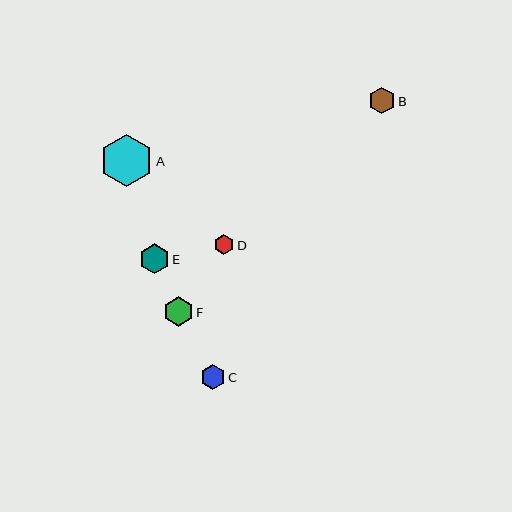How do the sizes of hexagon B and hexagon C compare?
Hexagon B and hexagon C are approximately the same size.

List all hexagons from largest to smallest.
From largest to smallest: A, E, F, B, C, D.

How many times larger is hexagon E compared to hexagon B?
Hexagon E is approximately 1.1 times the size of hexagon B.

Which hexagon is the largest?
Hexagon A is the largest with a size of approximately 52 pixels.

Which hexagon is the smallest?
Hexagon D is the smallest with a size of approximately 20 pixels.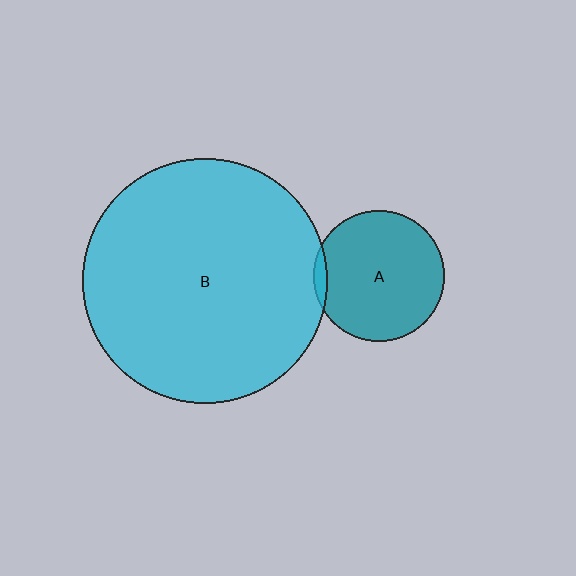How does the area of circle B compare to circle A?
Approximately 3.5 times.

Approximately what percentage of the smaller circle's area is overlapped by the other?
Approximately 5%.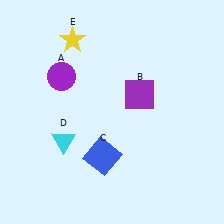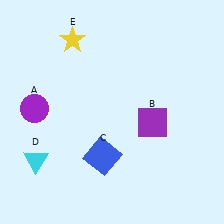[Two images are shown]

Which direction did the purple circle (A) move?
The purple circle (A) moved down.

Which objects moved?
The objects that moved are: the purple circle (A), the purple square (B), the cyan triangle (D).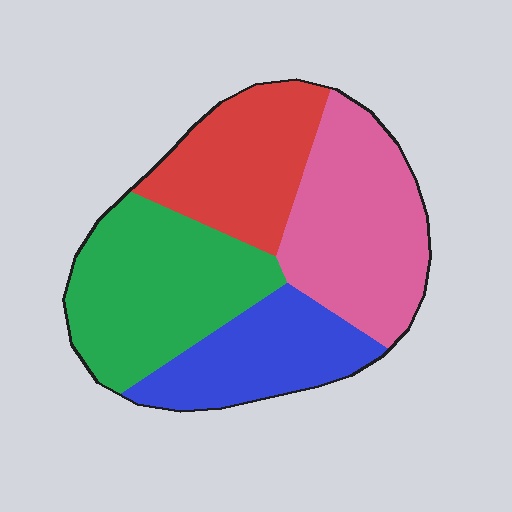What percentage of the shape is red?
Red takes up about one fifth (1/5) of the shape.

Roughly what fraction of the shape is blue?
Blue takes up less than a quarter of the shape.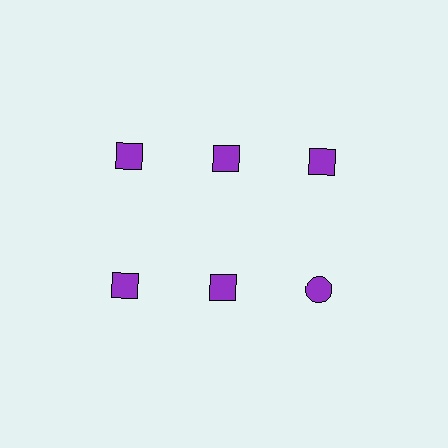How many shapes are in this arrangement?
There are 6 shapes arranged in a grid pattern.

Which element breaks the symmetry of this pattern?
The purple circle in the second row, center column breaks the symmetry. All other shapes are purple squares.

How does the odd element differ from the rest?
It has a different shape: circle instead of square.